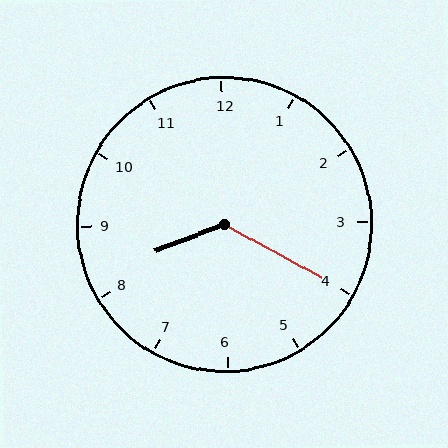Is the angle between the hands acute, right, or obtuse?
It is obtuse.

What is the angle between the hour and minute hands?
Approximately 130 degrees.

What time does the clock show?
8:20.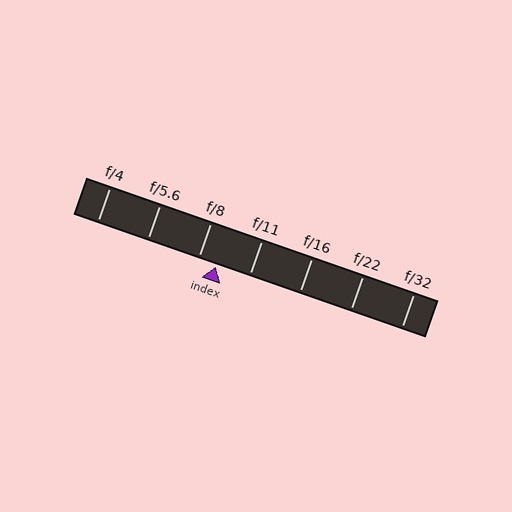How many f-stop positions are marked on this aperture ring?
There are 7 f-stop positions marked.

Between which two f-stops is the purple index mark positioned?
The index mark is between f/8 and f/11.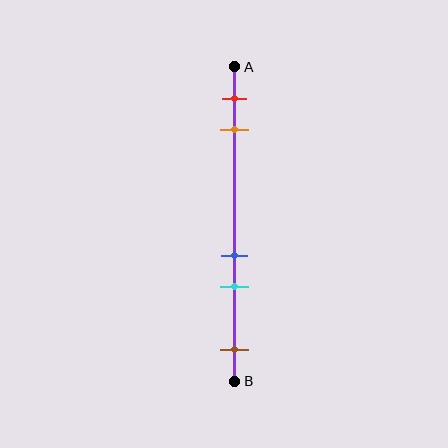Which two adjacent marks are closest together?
The blue and cyan marks are the closest adjacent pair.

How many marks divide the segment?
There are 5 marks dividing the segment.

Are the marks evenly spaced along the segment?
No, the marks are not evenly spaced.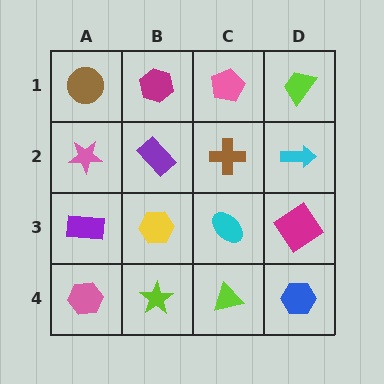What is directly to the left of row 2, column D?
A brown cross.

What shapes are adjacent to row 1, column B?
A purple rectangle (row 2, column B), a brown circle (row 1, column A), a pink pentagon (row 1, column C).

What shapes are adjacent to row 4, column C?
A cyan ellipse (row 3, column C), a lime star (row 4, column B), a blue hexagon (row 4, column D).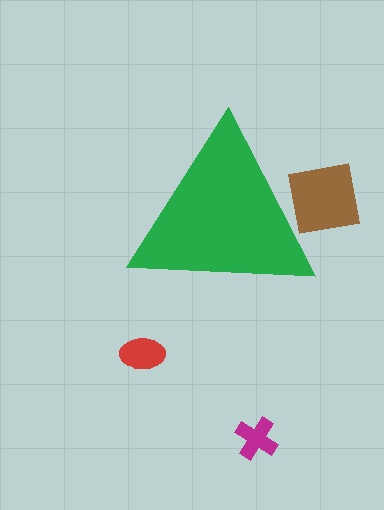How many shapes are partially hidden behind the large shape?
1 shape is partially hidden.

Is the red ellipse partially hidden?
No, the red ellipse is fully visible.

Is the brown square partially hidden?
Yes, the brown square is partially hidden behind the green triangle.